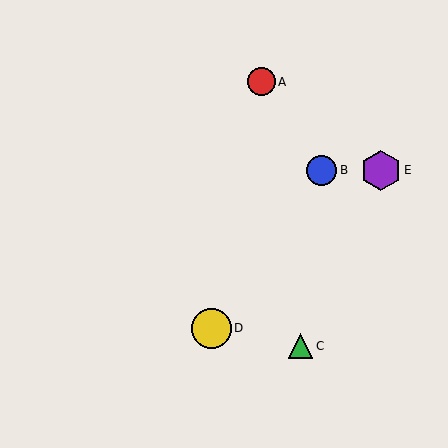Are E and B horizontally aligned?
Yes, both are at y≈170.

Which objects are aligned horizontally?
Objects B, E are aligned horizontally.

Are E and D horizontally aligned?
No, E is at y≈170 and D is at y≈328.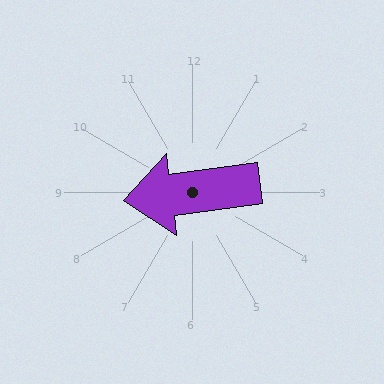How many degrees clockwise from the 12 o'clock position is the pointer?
Approximately 263 degrees.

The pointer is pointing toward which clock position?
Roughly 9 o'clock.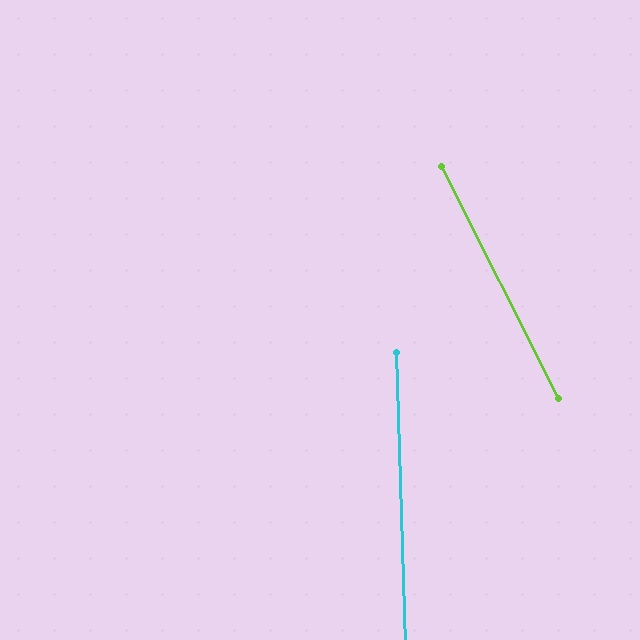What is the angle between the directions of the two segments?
Approximately 25 degrees.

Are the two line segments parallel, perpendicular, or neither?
Neither parallel nor perpendicular — they differ by about 25°.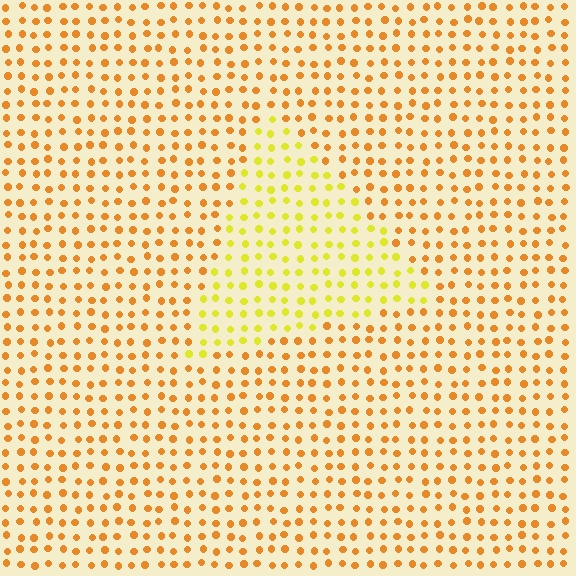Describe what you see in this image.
The image is filled with small orange elements in a uniform arrangement. A triangle-shaped region is visible where the elements are tinted to a slightly different hue, forming a subtle color boundary.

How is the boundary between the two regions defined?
The boundary is defined purely by a slight shift in hue (about 34 degrees). Spacing, size, and orientation are identical on both sides.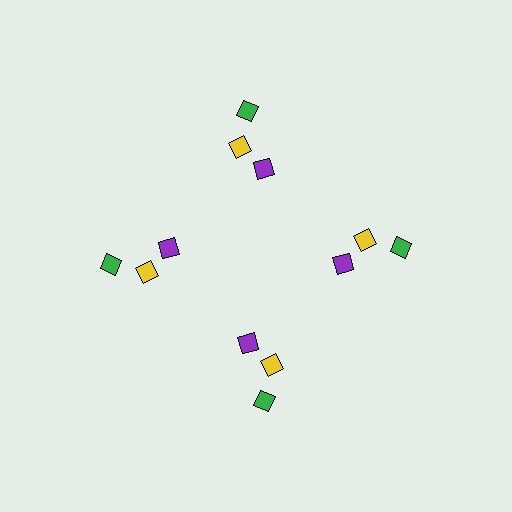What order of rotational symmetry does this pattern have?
This pattern has 4-fold rotational symmetry.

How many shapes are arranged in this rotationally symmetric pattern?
There are 12 shapes, arranged in 4 groups of 3.